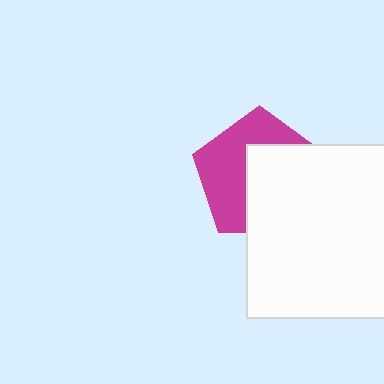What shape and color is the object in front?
The object in front is a white square.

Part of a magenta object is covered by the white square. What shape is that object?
It is a pentagon.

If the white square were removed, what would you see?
You would see the complete magenta pentagon.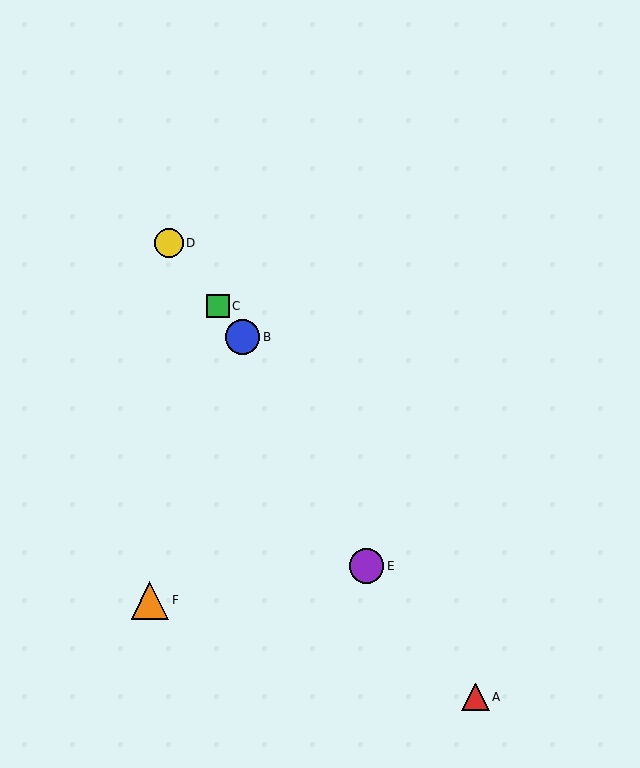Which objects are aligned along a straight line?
Objects B, C, D are aligned along a straight line.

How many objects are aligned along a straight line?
3 objects (B, C, D) are aligned along a straight line.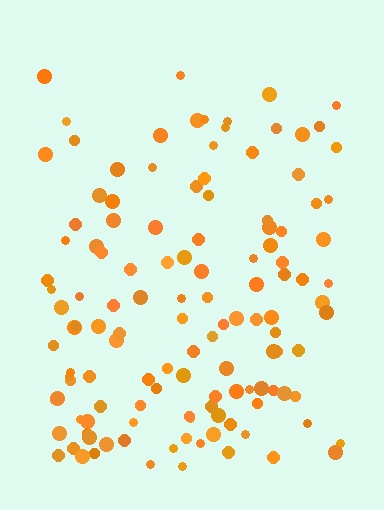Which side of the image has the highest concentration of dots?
The bottom.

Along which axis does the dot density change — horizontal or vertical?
Vertical.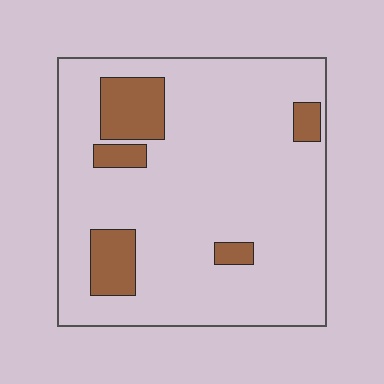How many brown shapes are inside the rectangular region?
5.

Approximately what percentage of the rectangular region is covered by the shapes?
Approximately 15%.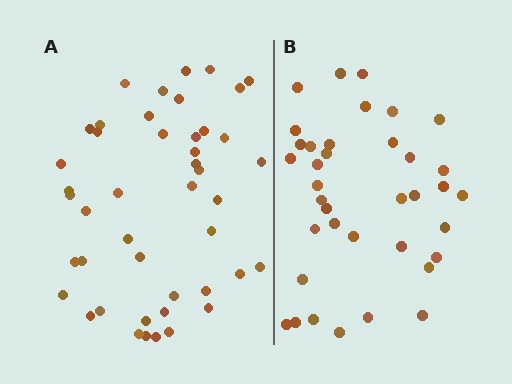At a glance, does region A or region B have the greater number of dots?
Region A (the left region) has more dots.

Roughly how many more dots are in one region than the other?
Region A has roughly 8 or so more dots than region B.